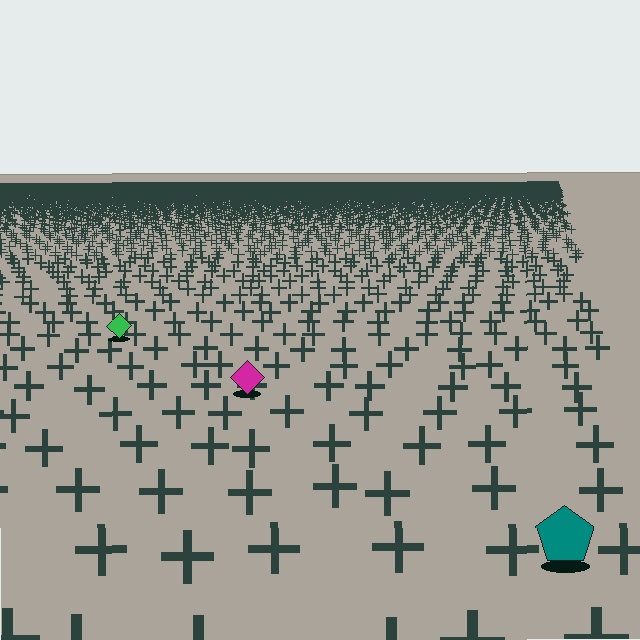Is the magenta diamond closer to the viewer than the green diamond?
Yes. The magenta diamond is closer — you can tell from the texture gradient: the ground texture is coarser near it.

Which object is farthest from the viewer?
The green diamond is farthest from the viewer. It appears smaller and the ground texture around it is denser.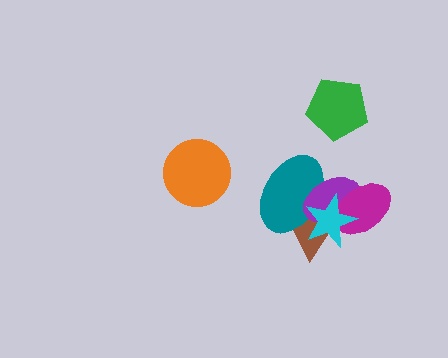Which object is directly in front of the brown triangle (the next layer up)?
The teal ellipse is directly in front of the brown triangle.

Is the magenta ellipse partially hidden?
Yes, it is partially covered by another shape.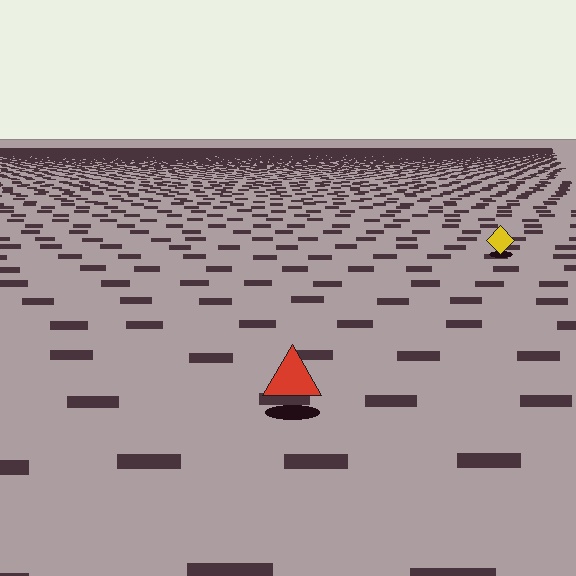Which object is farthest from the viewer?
The yellow diamond is farthest from the viewer. It appears smaller and the ground texture around it is denser.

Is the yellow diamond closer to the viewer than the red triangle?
No. The red triangle is closer — you can tell from the texture gradient: the ground texture is coarser near it.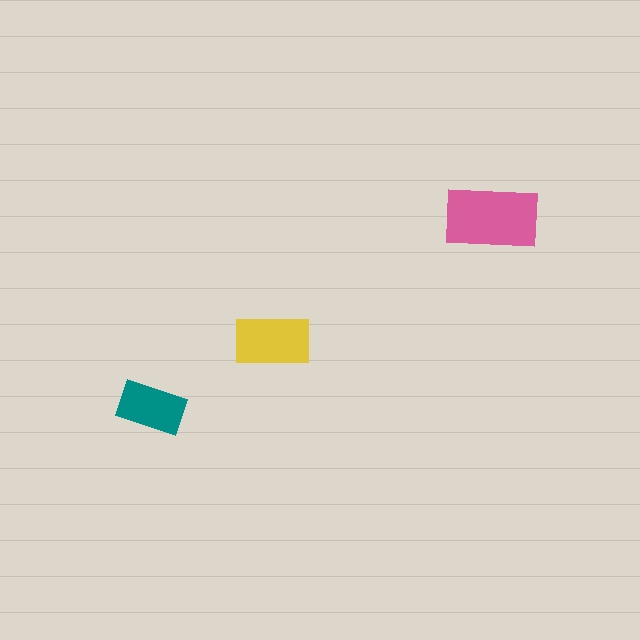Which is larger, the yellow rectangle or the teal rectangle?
The yellow one.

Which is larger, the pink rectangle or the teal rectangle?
The pink one.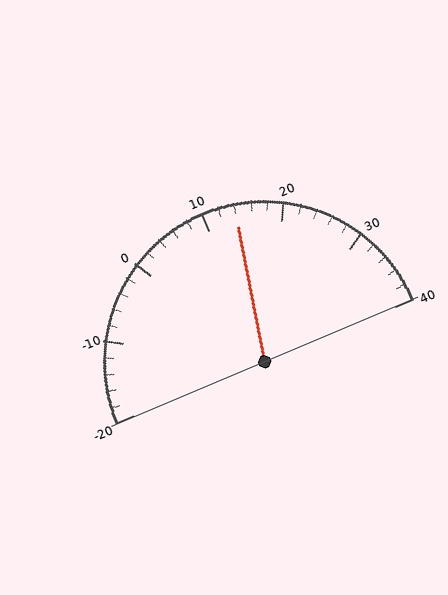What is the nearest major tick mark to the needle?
The nearest major tick mark is 10.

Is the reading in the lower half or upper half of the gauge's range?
The reading is in the upper half of the range (-20 to 40).